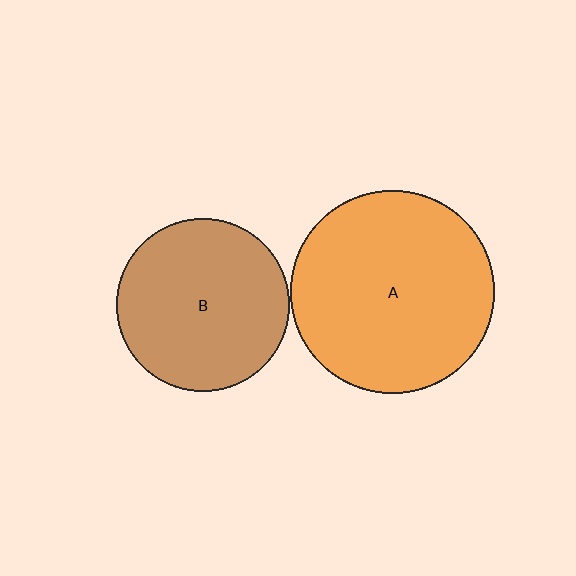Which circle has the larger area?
Circle A (orange).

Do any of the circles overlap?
No, none of the circles overlap.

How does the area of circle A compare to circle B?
Approximately 1.4 times.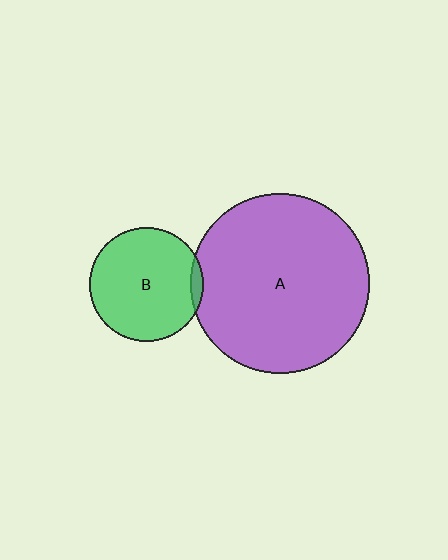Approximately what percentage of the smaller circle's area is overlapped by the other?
Approximately 5%.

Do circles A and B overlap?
Yes.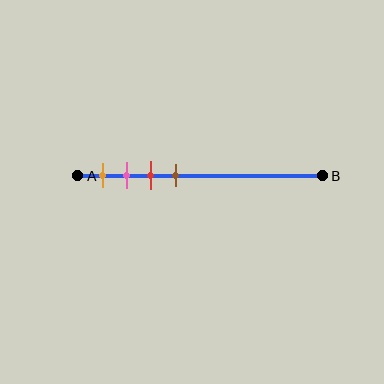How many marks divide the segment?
There are 4 marks dividing the segment.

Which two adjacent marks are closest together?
The pink and red marks are the closest adjacent pair.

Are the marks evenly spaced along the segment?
Yes, the marks are approximately evenly spaced.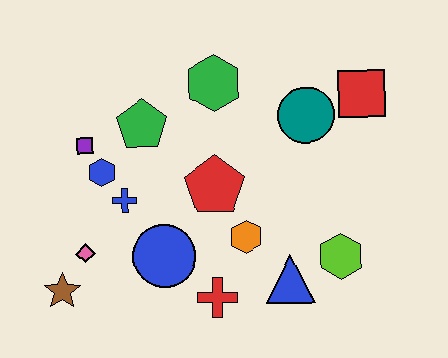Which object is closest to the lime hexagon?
The blue triangle is closest to the lime hexagon.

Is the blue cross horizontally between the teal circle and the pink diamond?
Yes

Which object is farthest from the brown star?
The red square is farthest from the brown star.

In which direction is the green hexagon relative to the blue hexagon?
The green hexagon is to the right of the blue hexagon.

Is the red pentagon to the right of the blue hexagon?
Yes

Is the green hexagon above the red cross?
Yes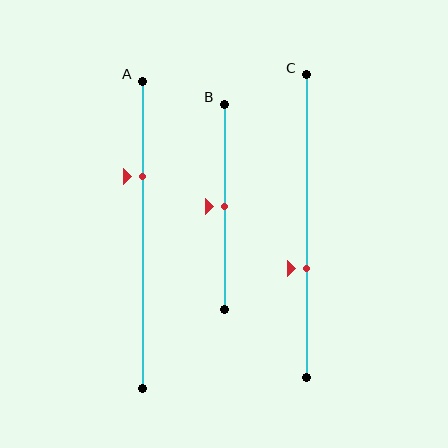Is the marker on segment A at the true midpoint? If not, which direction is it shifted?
No, the marker on segment A is shifted upward by about 19% of the segment length.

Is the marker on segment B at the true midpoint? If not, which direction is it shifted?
Yes, the marker on segment B is at the true midpoint.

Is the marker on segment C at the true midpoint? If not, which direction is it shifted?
No, the marker on segment C is shifted downward by about 14% of the segment length.